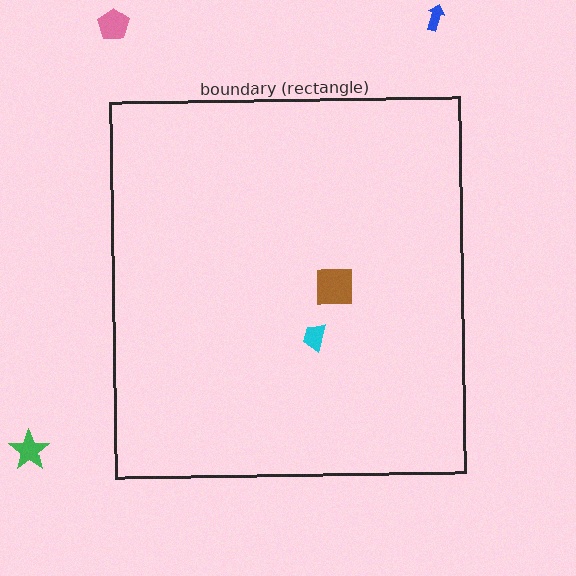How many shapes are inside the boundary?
2 inside, 3 outside.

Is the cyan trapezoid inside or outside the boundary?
Inside.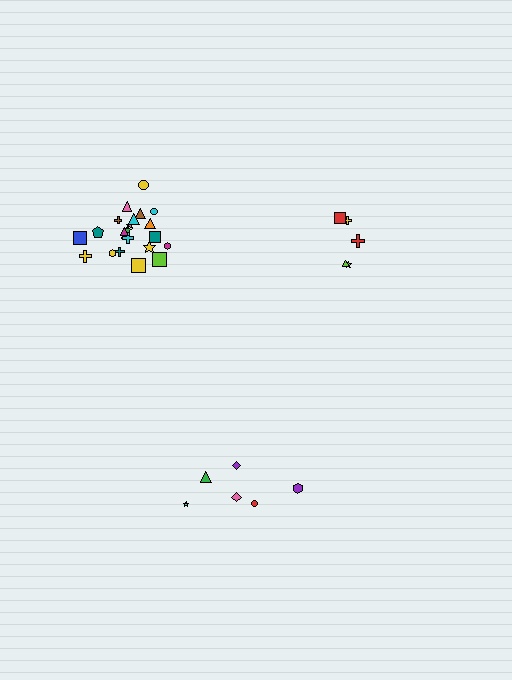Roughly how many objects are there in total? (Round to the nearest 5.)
Roughly 35 objects in total.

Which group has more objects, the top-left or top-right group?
The top-left group.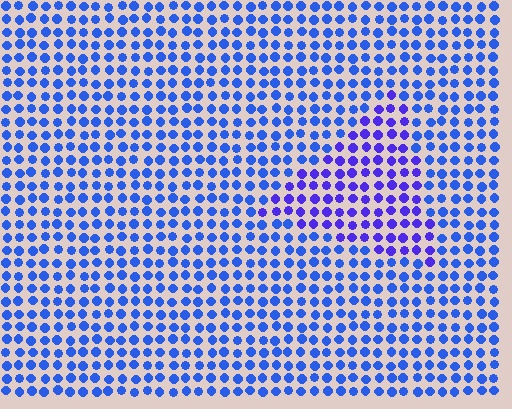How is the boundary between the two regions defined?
The boundary is defined purely by a slight shift in hue (about 28 degrees). Spacing, size, and orientation are identical on both sides.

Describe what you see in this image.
The image is filled with small blue elements in a uniform arrangement. A triangle-shaped region is visible where the elements are tinted to a slightly different hue, forming a subtle color boundary.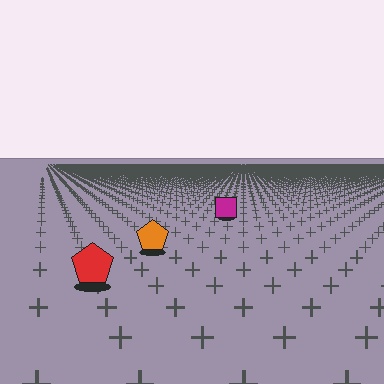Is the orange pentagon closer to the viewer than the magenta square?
Yes. The orange pentagon is closer — you can tell from the texture gradient: the ground texture is coarser near it.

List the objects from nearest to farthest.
From nearest to farthest: the red pentagon, the orange pentagon, the magenta square.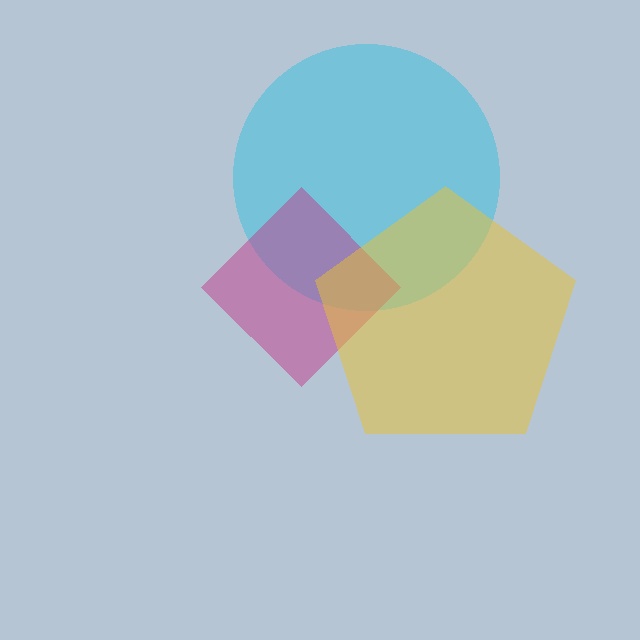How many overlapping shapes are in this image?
There are 3 overlapping shapes in the image.